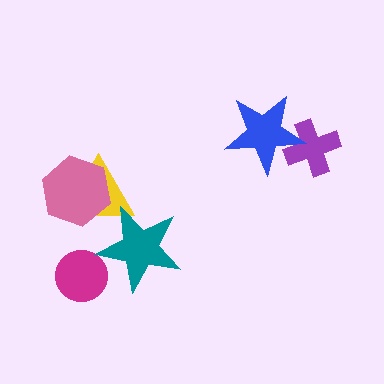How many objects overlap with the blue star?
1 object overlaps with the blue star.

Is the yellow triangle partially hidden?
Yes, it is partially covered by another shape.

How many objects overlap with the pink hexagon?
1 object overlaps with the pink hexagon.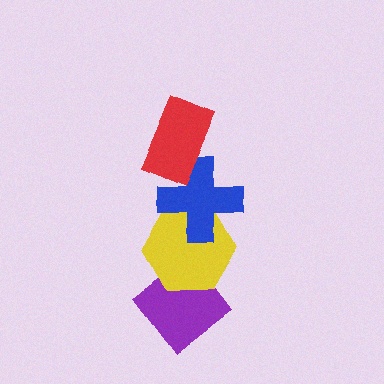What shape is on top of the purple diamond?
The yellow hexagon is on top of the purple diamond.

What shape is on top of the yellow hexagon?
The blue cross is on top of the yellow hexagon.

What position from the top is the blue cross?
The blue cross is 2nd from the top.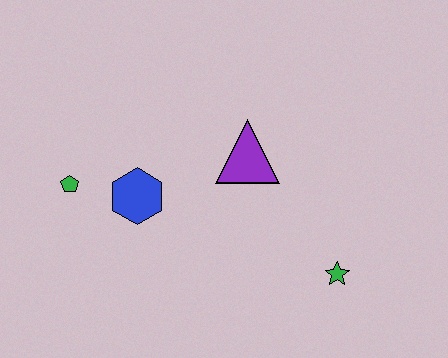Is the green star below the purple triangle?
Yes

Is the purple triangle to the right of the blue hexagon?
Yes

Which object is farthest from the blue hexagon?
The green star is farthest from the blue hexagon.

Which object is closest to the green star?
The purple triangle is closest to the green star.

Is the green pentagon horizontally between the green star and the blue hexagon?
No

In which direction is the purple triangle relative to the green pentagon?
The purple triangle is to the right of the green pentagon.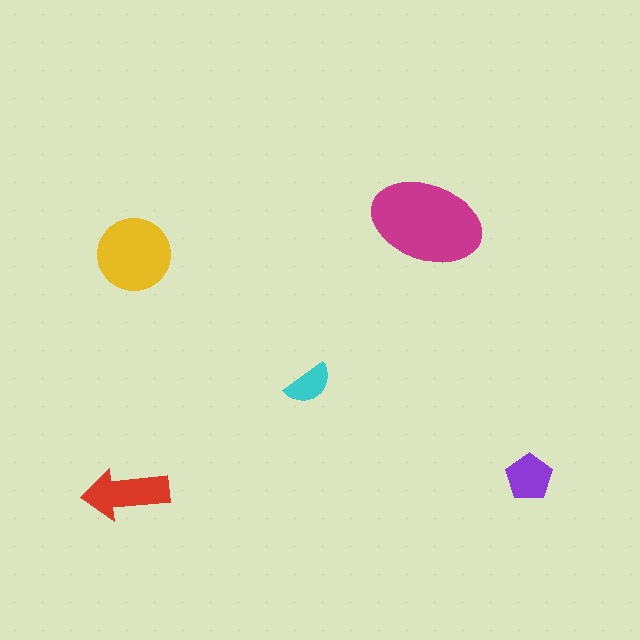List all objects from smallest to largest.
The cyan semicircle, the purple pentagon, the red arrow, the yellow circle, the magenta ellipse.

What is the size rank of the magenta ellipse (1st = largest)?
1st.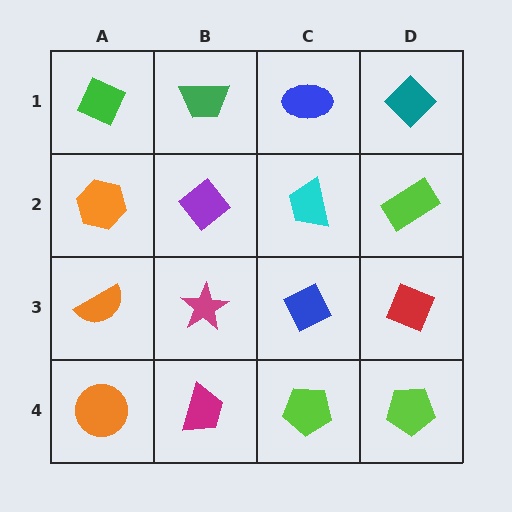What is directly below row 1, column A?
An orange hexagon.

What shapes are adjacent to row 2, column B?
A green trapezoid (row 1, column B), a magenta star (row 3, column B), an orange hexagon (row 2, column A), a cyan trapezoid (row 2, column C).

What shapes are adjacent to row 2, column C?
A blue ellipse (row 1, column C), a blue diamond (row 3, column C), a purple diamond (row 2, column B), a lime rectangle (row 2, column D).